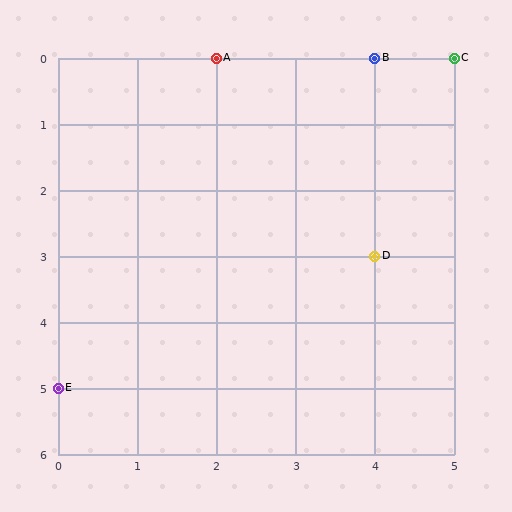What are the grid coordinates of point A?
Point A is at grid coordinates (2, 0).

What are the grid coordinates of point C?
Point C is at grid coordinates (5, 0).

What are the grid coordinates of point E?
Point E is at grid coordinates (0, 5).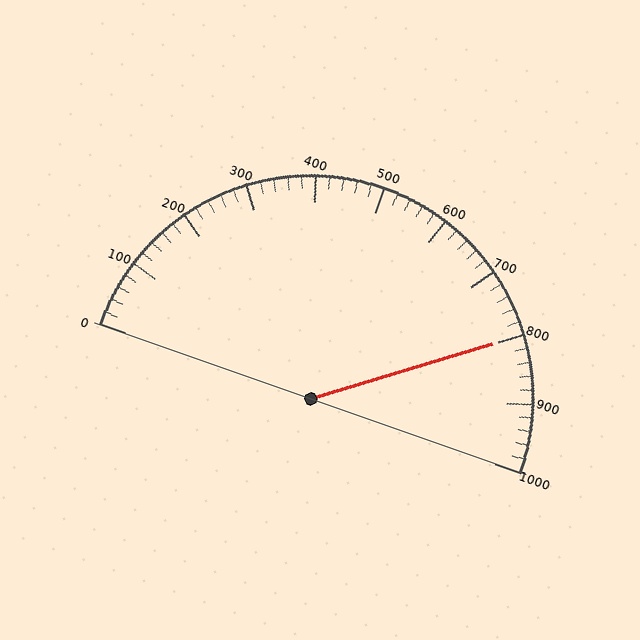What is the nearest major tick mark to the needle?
The nearest major tick mark is 800.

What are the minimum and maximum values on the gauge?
The gauge ranges from 0 to 1000.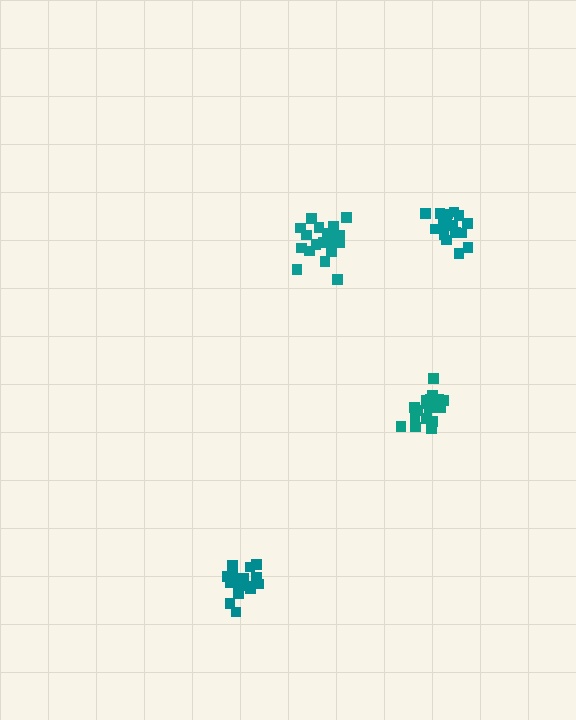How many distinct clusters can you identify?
There are 4 distinct clusters.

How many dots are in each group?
Group 1: 18 dots, Group 2: 20 dots, Group 3: 19 dots, Group 4: 19 dots (76 total).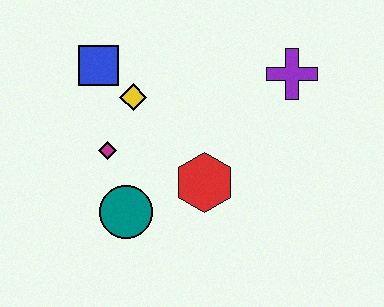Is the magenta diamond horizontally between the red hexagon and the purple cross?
No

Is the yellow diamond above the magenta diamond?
Yes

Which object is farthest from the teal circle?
The purple cross is farthest from the teal circle.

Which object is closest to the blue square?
The yellow diamond is closest to the blue square.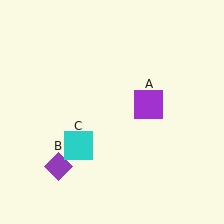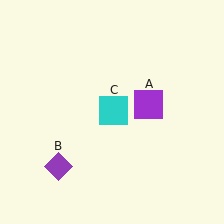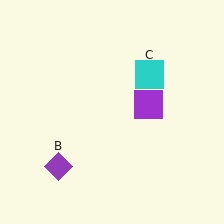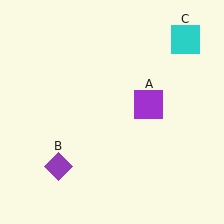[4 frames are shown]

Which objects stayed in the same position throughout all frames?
Purple square (object A) and purple diamond (object B) remained stationary.